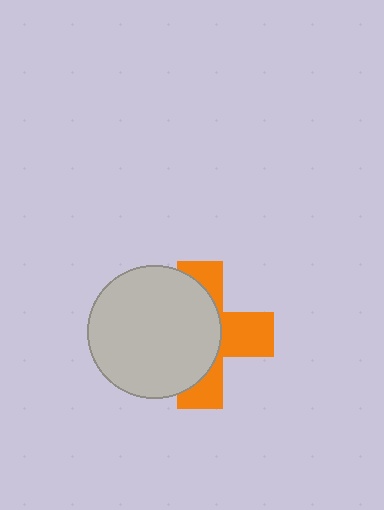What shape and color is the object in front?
The object in front is a light gray circle.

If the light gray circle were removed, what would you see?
You would see the complete orange cross.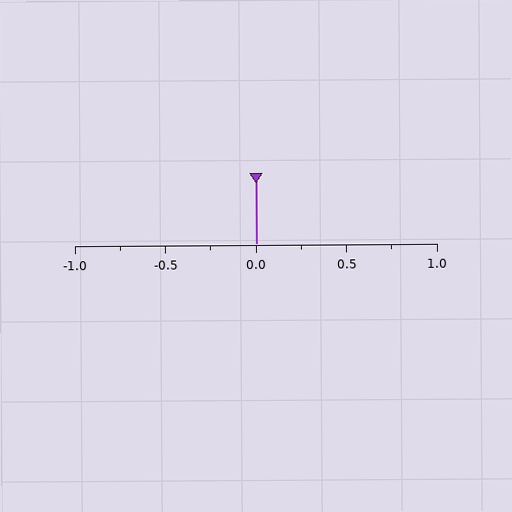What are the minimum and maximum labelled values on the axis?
The axis runs from -1.0 to 1.0.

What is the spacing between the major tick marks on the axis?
The major ticks are spaced 0.5 apart.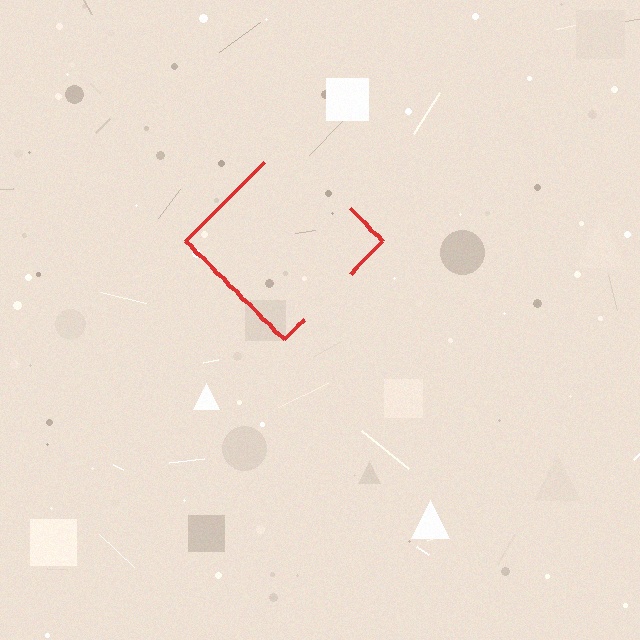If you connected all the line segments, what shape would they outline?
They would outline a diamond.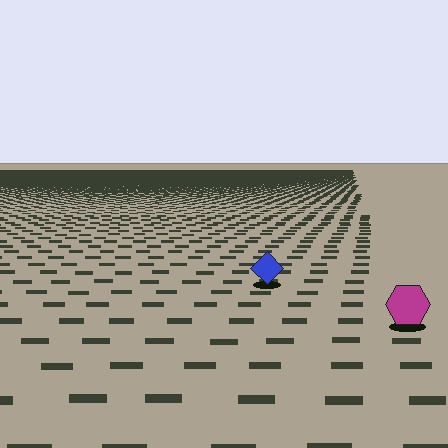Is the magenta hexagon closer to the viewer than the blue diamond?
Yes. The magenta hexagon is closer — you can tell from the texture gradient: the ground texture is coarser near it.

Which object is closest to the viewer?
The magenta hexagon is closest. The texture marks near it are larger and more spread out.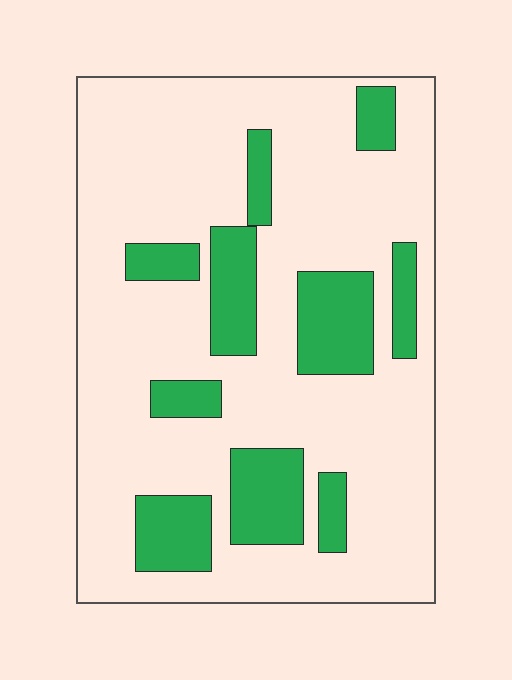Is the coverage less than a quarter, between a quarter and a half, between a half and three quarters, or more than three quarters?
Less than a quarter.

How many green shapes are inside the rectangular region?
10.